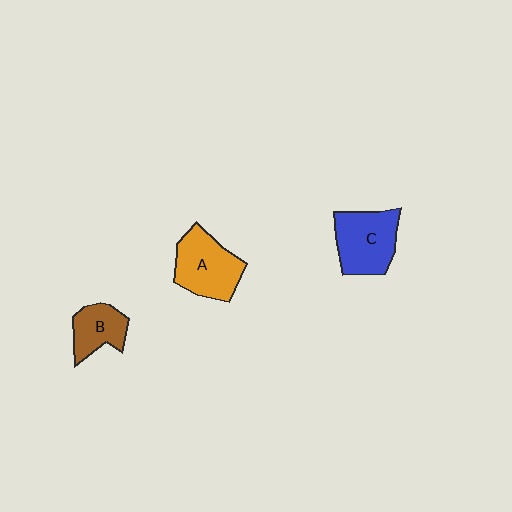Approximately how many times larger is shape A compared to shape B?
Approximately 1.5 times.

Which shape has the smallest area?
Shape B (brown).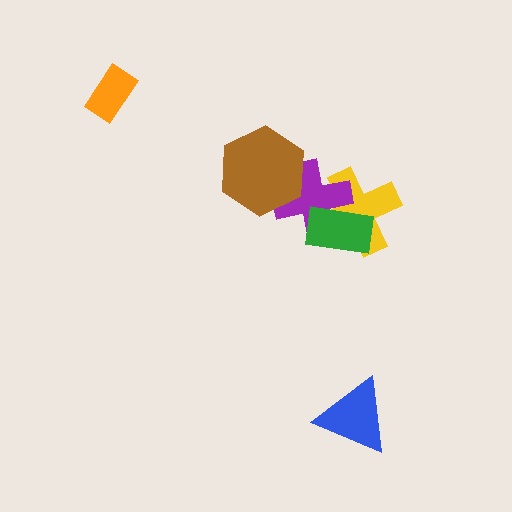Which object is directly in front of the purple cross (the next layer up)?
The green rectangle is directly in front of the purple cross.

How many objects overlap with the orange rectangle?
0 objects overlap with the orange rectangle.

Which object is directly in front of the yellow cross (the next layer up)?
The purple cross is directly in front of the yellow cross.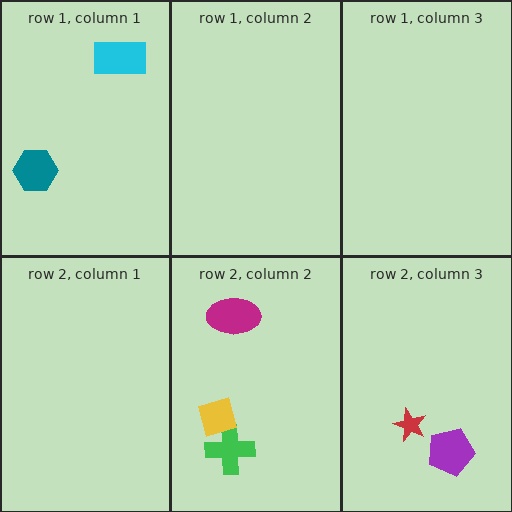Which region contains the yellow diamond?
The row 2, column 2 region.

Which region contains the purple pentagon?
The row 2, column 3 region.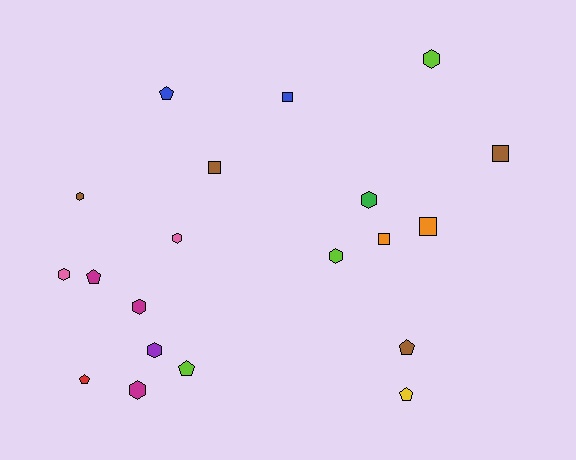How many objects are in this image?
There are 20 objects.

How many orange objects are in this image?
There are 2 orange objects.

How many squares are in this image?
There are 5 squares.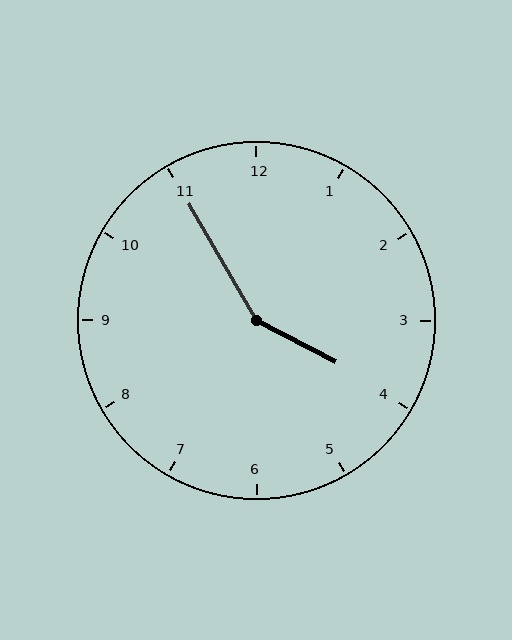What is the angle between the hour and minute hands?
Approximately 148 degrees.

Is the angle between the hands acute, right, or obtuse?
It is obtuse.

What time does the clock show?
3:55.